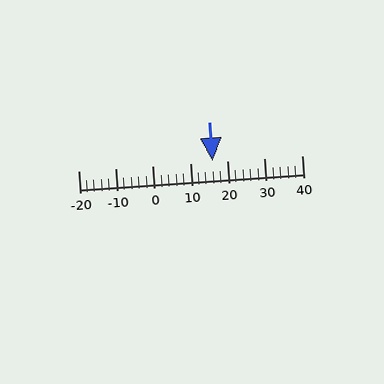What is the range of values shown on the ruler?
The ruler shows values from -20 to 40.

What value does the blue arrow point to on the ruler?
The blue arrow points to approximately 16.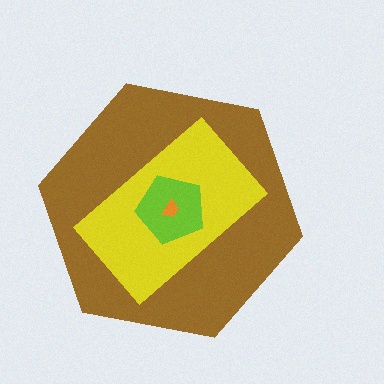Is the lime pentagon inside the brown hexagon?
Yes.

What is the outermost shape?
The brown hexagon.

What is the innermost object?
The orange trapezoid.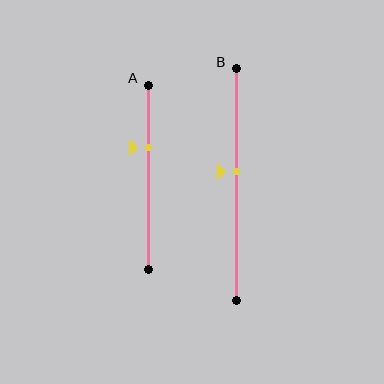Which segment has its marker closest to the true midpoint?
Segment B has its marker closest to the true midpoint.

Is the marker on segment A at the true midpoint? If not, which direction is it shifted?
No, the marker on segment A is shifted upward by about 16% of the segment length.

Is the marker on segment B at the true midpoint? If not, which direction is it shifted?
No, the marker on segment B is shifted upward by about 6% of the segment length.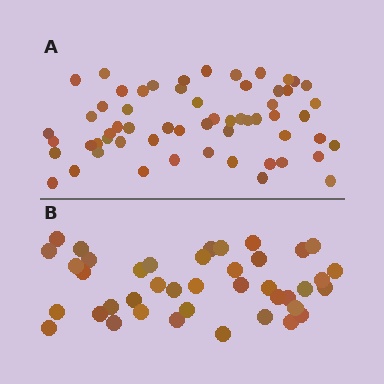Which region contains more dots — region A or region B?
Region A (the top region) has more dots.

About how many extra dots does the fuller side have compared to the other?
Region A has approximately 20 more dots than region B.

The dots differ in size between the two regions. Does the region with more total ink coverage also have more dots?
No. Region B has more total ink coverage because its dots are larger, but region A actually contains more individual dots. Total area can be misleading — the number of items is what matters here.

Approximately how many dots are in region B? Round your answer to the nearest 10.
About 40 dots. (The exact count is 41, which rounds to 40.)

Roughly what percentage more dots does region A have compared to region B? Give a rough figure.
About 45% more.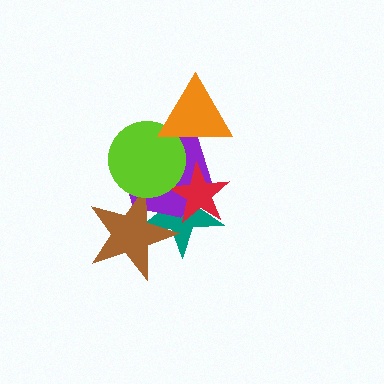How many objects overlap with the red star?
3 objects overlap with the red star.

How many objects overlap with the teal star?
4 objects overlap with the teal star.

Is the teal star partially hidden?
Yes, it is partially covered by another shape.